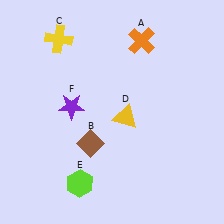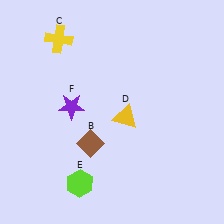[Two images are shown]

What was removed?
The orange cross (A) was removed in Image 2.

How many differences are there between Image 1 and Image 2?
There is 1 difference between the two images.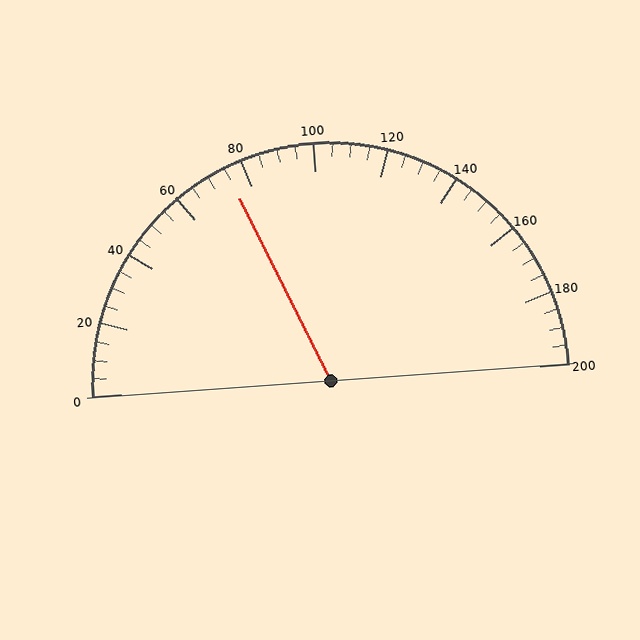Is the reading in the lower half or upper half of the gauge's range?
The reading is in the lower half of the range (0 to 200).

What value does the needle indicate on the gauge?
The needle indicates approximately 75.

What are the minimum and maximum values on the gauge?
The gauge ranges from 0 to 200.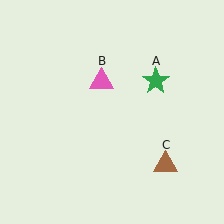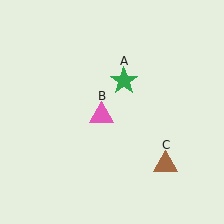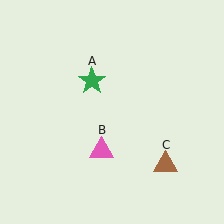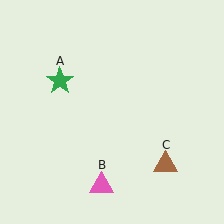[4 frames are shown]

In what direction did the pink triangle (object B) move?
The pink triangle (object B) moved down.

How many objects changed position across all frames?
2 objects changed position: green star (object A), pink triangle (object B).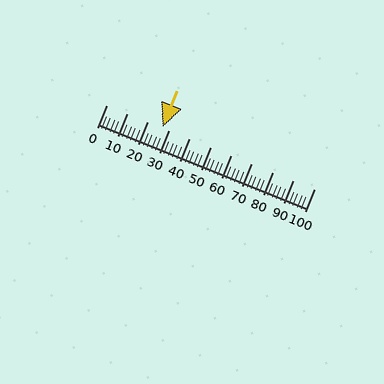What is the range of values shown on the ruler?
The ruler shows values from 0 to 100.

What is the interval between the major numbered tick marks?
The major tick marks are spaced 10 units apart.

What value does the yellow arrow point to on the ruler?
The yellow arrow points to approximately 27.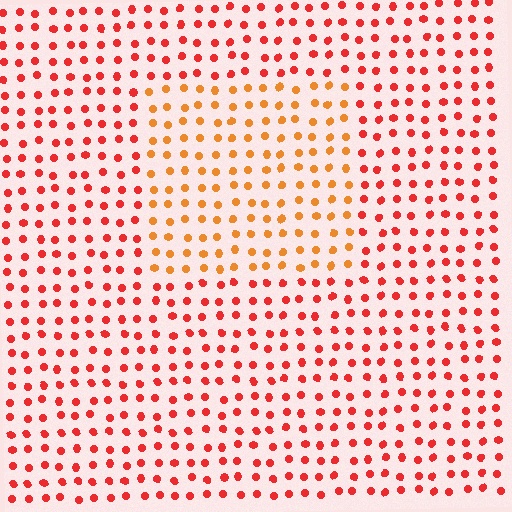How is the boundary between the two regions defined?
The boundary is defined purely by a slight shift in hue (about 31 degrees). Spacing, size, and orientation are identical on both sides.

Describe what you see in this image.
The image is filled with small red elements in a uniform arrangement. A rectangle-shaped region is visible where the elements are tinted to a slightly different hue, forming a subtle color boundary.